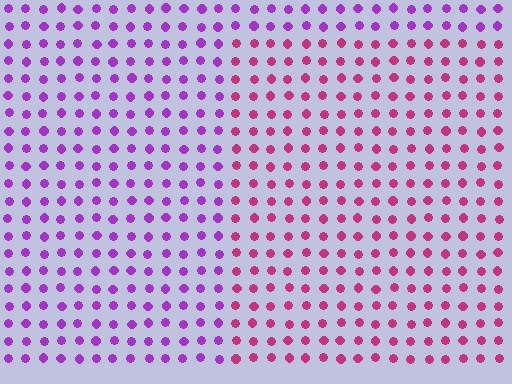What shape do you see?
I see a rectangle.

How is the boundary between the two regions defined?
The boundary is defined purely by a slight shift in hue (about 43 degrees). Spacing, size, and orientation are identical on both sides.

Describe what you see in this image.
The image is filled with small purple elements in a uniform arrangement. A rectangle-shaped region is visible where the elements are tinted to a slightly different hue, forming a subtle color boundary.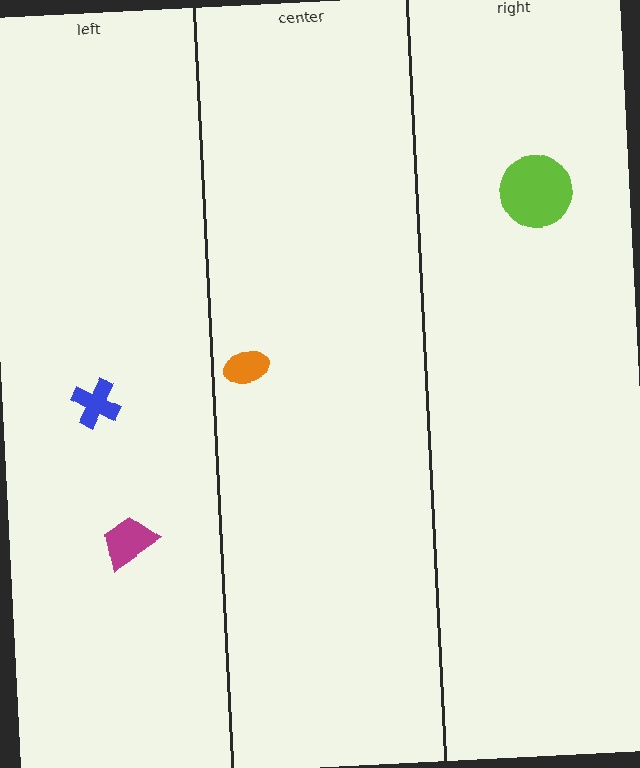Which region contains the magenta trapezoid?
The left region.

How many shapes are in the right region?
1.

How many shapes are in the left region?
2.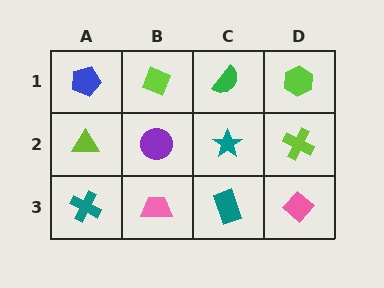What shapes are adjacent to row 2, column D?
A lime hexagon (row 1, column D), a pink diamond (row 3, column D), a teal star (row 2, column C).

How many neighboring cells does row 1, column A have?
2.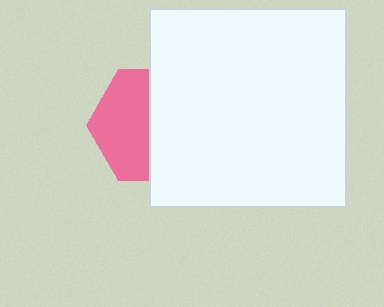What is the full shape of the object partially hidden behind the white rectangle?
The partially hidden object is a pink hexagon.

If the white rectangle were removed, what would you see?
You would see the complete pink hexagon.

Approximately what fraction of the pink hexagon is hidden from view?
Roughly 51% of the pink hexagon is hidden behind the white rectangle.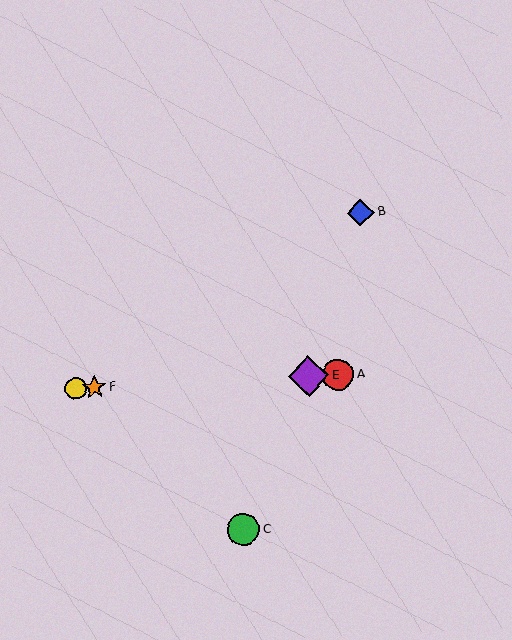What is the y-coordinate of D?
Object D is at y≈388.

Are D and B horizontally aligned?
No, D is at y≈388 and B is at y≈213.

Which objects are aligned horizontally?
Objects A, D, E, F are aligned horizontally.